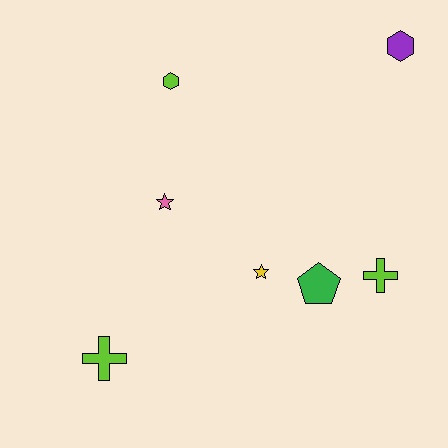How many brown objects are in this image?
There are no brown objects.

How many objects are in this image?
There are 7 objects.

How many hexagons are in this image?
There are 2 hexagons.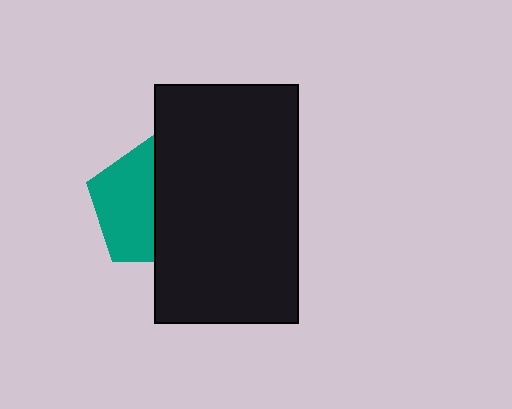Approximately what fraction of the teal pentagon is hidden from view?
Roughly 51% of the teal pentagon is hidden behind the black rectangle.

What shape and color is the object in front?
The object in front is a black rectangle.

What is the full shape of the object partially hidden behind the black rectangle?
The partially hidden object is a teal pentagon.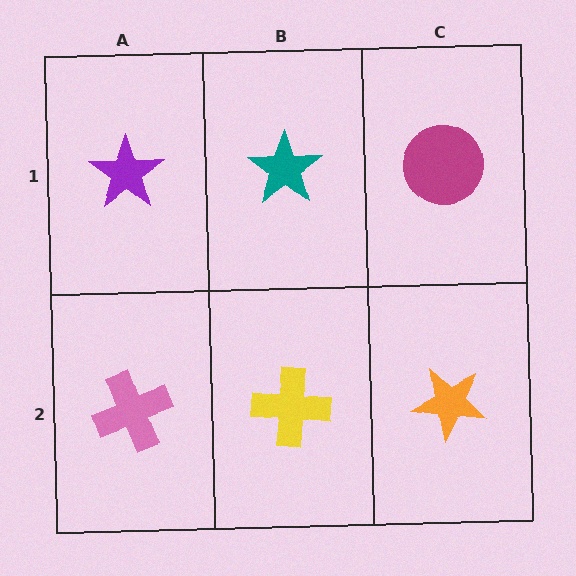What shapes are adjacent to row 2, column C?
A magenta circle (row 1, column C), a yellow cross (row 2, column B).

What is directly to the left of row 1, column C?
A teal star.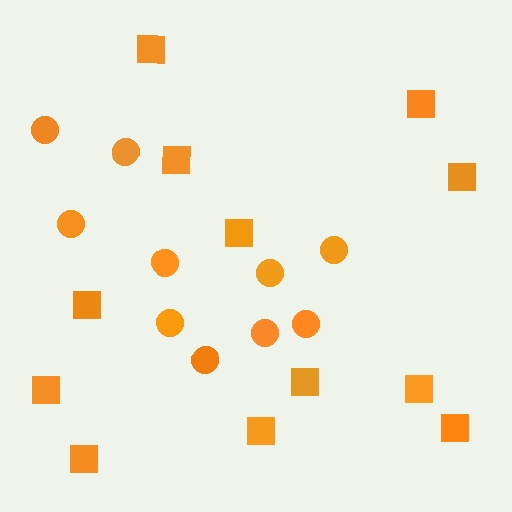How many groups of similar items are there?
There are 2 groups: one group of squares (12) and one group of circles (10).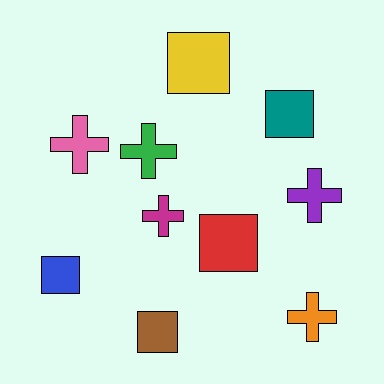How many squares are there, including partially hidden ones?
There are 5 squares.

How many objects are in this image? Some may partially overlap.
There are 10 objects.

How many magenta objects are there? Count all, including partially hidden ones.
There is 1 magenta object.